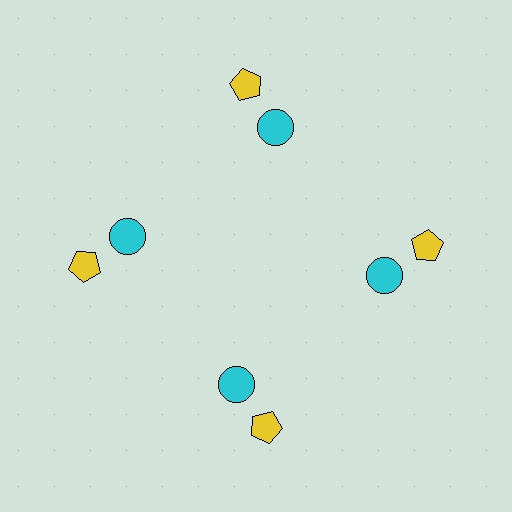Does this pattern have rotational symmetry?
Yes, this pattern has 4-fold rotational symmetry. It looks the same after rotating 90 degrees around the center.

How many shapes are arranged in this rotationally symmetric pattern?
There are 8 shapes, arranged in 4 groups of 2.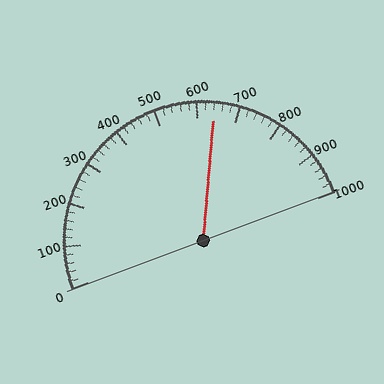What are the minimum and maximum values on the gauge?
The gauge ranges from 0 to 1000.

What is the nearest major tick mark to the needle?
The nearest major tick mark is 600.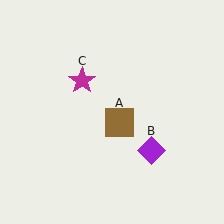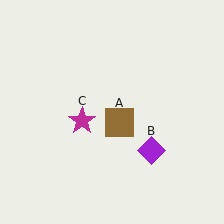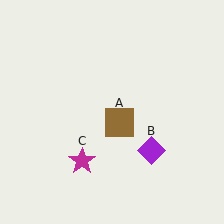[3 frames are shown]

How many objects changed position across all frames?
1 object changed position: magenta star (object C).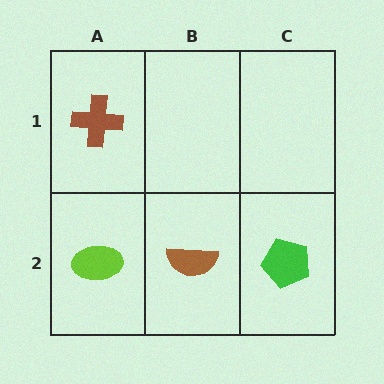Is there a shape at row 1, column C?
No, that cell is empty.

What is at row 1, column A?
A brown cross.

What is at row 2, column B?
A brown semicircle.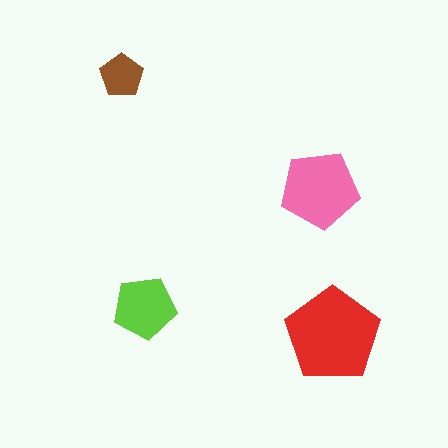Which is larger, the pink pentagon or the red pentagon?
The red one.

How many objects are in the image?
There are 4 objects in the image.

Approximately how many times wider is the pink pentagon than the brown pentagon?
About 2 times wider.